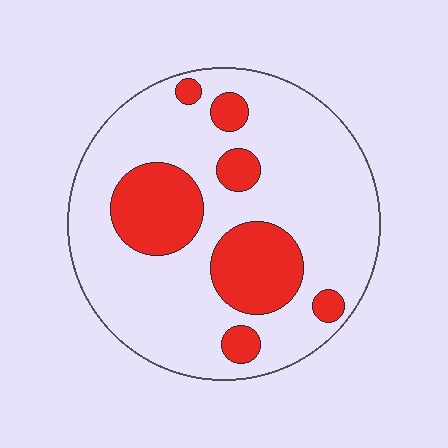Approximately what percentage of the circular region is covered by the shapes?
Approximately 25%.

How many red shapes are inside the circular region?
7.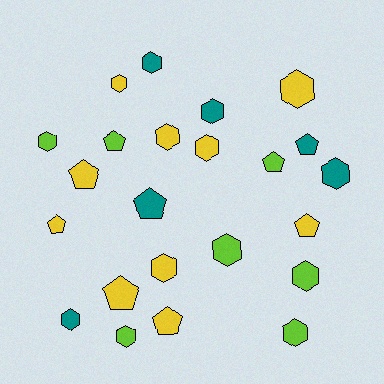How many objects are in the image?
There are 23 objects.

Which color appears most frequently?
Yellow, with 10 objects.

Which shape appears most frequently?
Hexagon, with 14 objects.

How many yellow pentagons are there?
There are 5 yellow pentagons.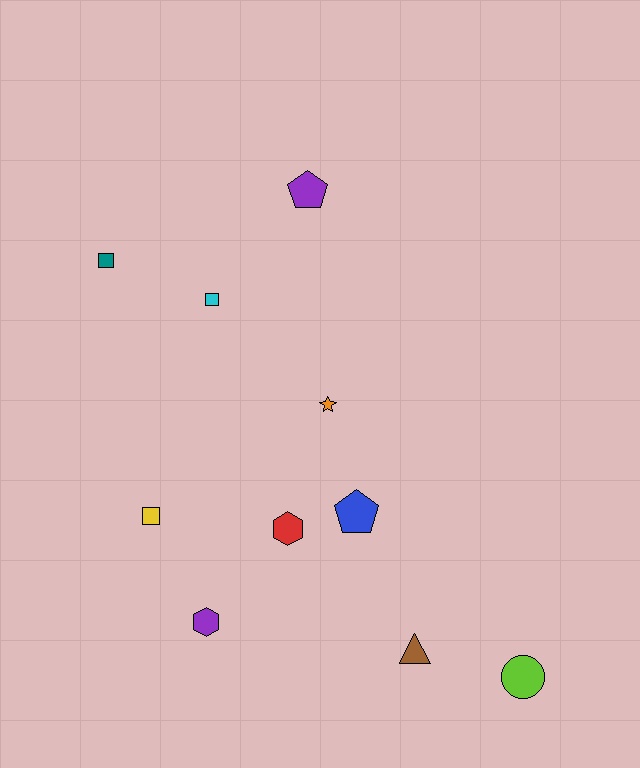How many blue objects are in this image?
There is 1 blue object.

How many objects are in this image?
There are 10 objects.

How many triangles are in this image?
There is 1 triangle.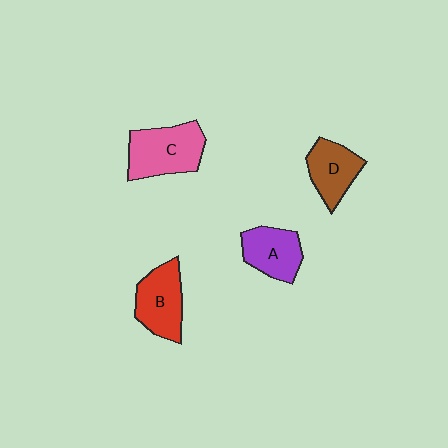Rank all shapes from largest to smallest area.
From largest to smallest: C (pink), B (red), A (purple), D (brown).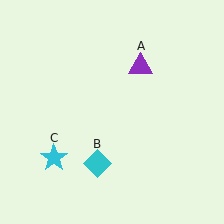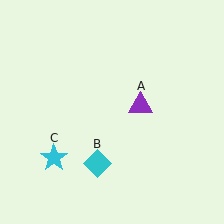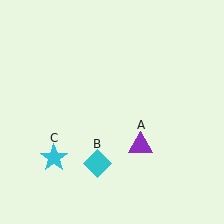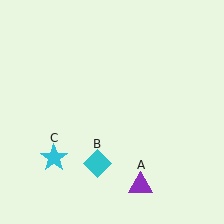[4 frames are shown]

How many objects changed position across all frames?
1 object changed position: purple triangle (object A).